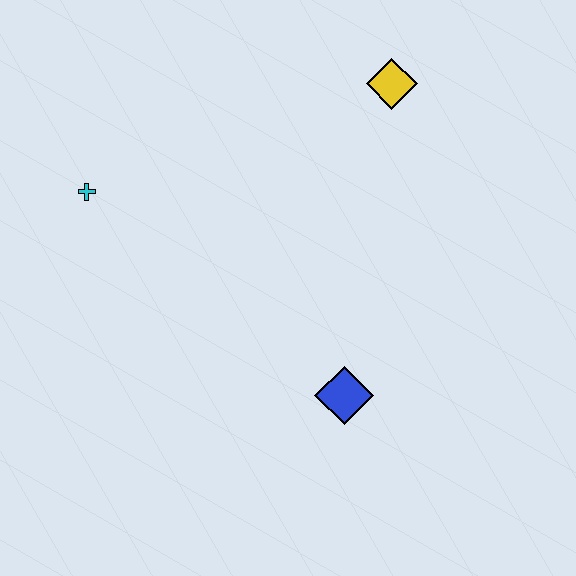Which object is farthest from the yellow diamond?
The cyan cross is farthest from the yellow diamond.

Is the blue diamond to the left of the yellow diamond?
Yes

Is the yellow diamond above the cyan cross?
Yes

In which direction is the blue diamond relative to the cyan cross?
The blue diamond is to the right of the cyan cross.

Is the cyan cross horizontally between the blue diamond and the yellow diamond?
No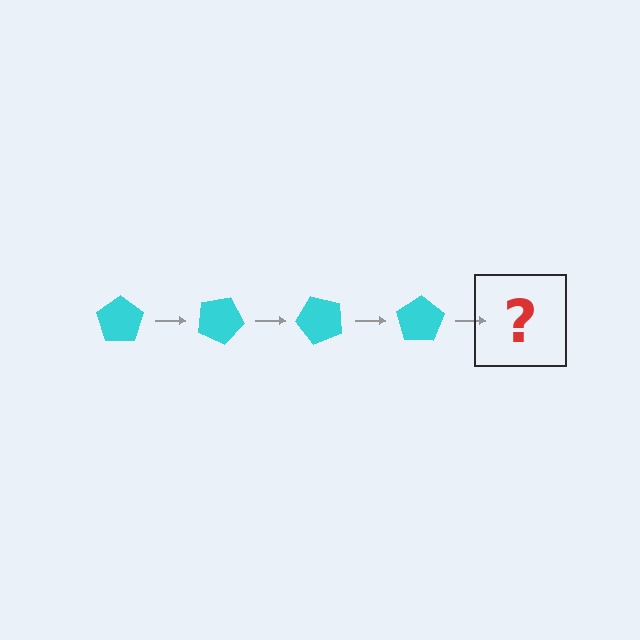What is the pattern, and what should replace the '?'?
The pattern is that the pentagon rotates 25 degrees each step. The '?' should be a cyan pentagon rotated 100 degrees.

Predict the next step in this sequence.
The next step is a cyan pentagon rotated 100 degrees.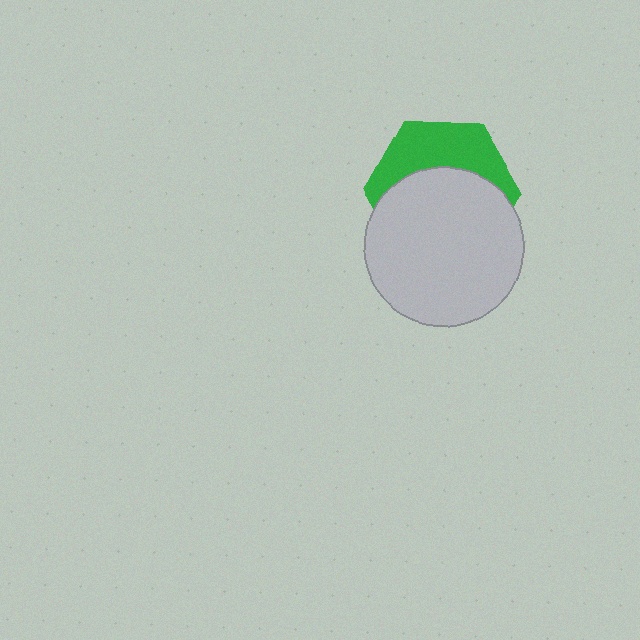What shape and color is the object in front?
The object in front is a light gray circle.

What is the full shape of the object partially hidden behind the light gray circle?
The partially hidden object is a green hexagon.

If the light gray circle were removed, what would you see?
You would see the complete green hexagon.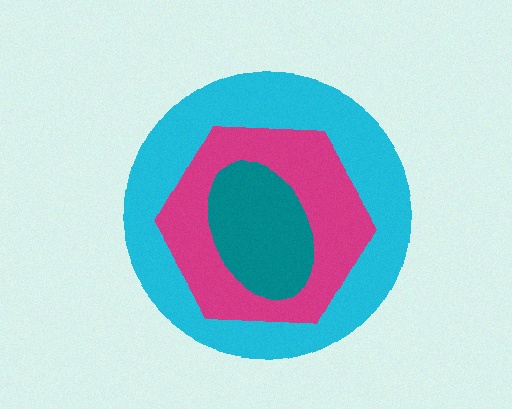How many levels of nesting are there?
3.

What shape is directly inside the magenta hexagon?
The teal ellipse.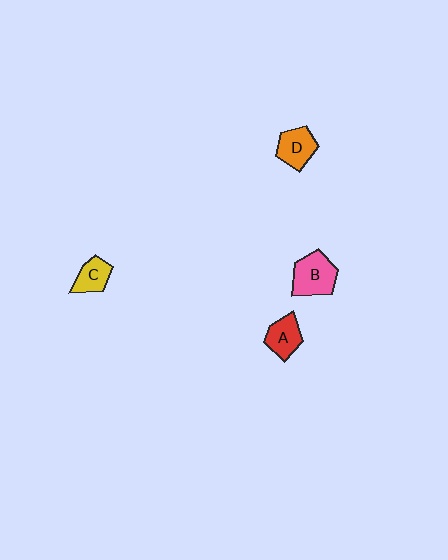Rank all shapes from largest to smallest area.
From largest to smallest: B (pink), D (orange), A (red), C (yellow).